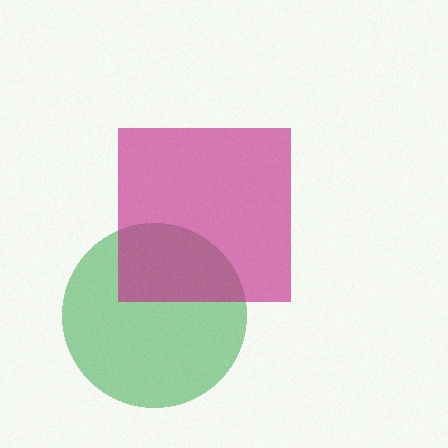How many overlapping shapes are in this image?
There are 2 overlapping shapes in the image.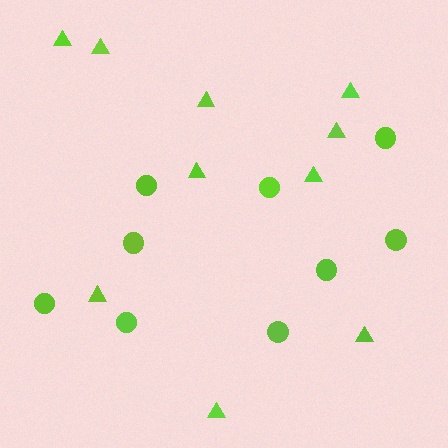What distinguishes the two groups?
There are 2 groups: one group of circles (9) and one group of triangles (10).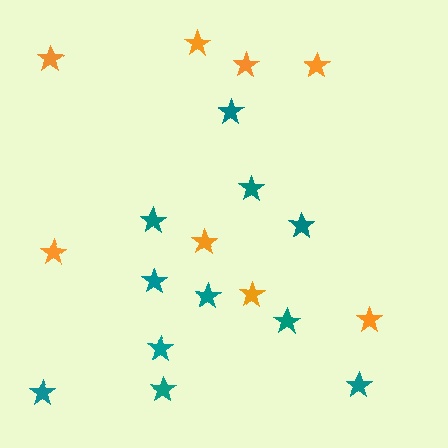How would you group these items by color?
There are 2 groups: one group of orange stars (8) and one group of teal stars (11).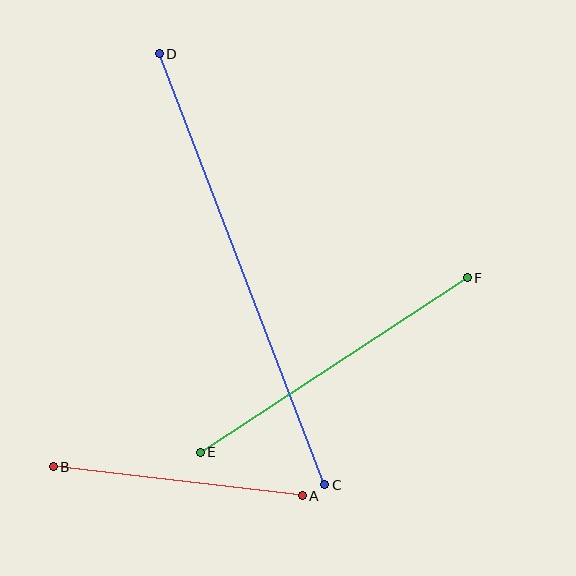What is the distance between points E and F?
The distance is approximately 319 pixels.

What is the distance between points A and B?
The distance is approximately 251 pixels.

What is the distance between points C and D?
The distance is approximately 462 pixels.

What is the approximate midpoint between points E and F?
The midpoint is at approximately (334, 365) pixels.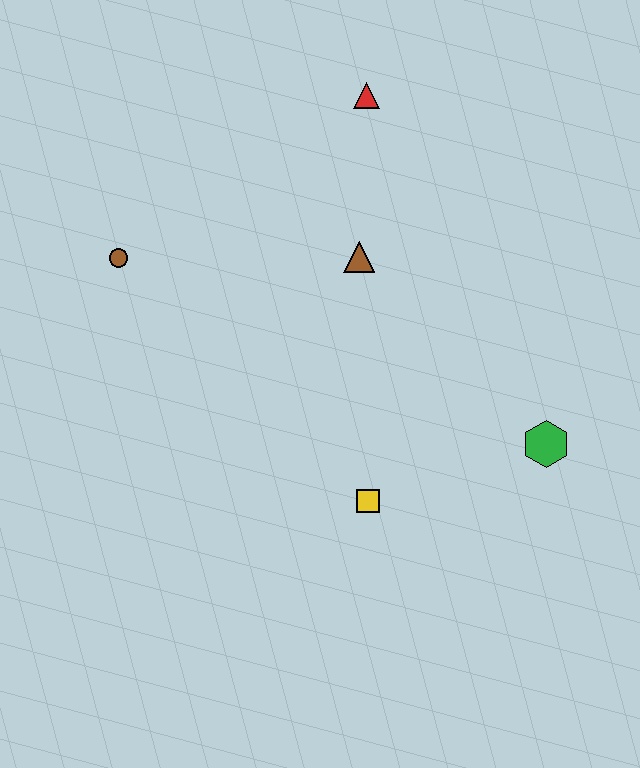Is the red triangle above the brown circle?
Yes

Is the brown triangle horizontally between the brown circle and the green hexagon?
Yes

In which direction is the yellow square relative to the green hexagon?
The yellow square is to the left of the green hexagon.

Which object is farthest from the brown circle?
The green hexagon is farthest from the brown circle.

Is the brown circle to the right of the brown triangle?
No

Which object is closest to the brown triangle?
The red triangle is closest to the brown triangle.